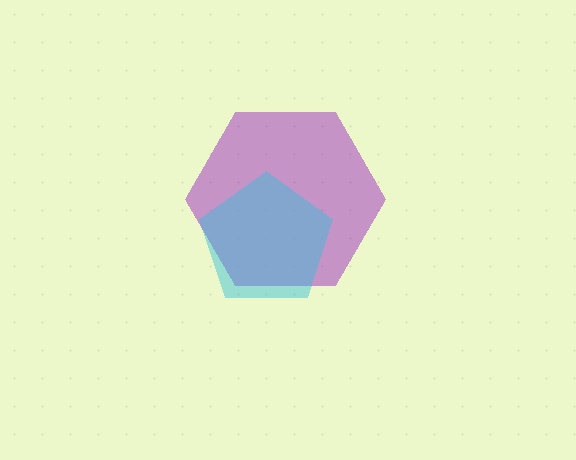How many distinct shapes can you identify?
There are 2 distinct shapes: a purple hexagon, a cyan pentagon.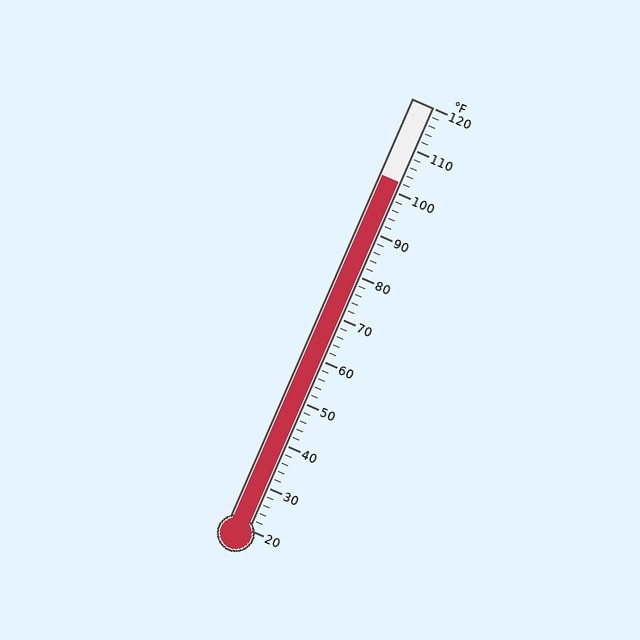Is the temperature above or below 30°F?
The temperature is above 30°F.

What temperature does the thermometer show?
The thermometer shows approximately 102°F.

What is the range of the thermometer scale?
The thermometer scale ranges from 20°F to 120°F.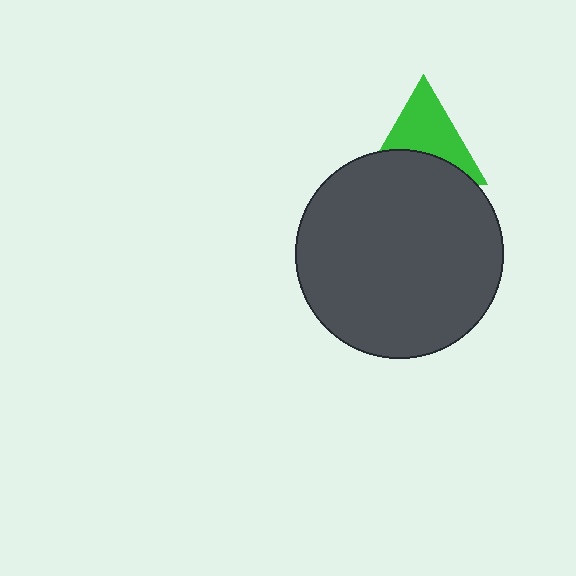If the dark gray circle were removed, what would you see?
You would see the complete green triangle.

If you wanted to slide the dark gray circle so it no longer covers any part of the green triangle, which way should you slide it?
Slide it down — that is the most direct way to separate the two shapes.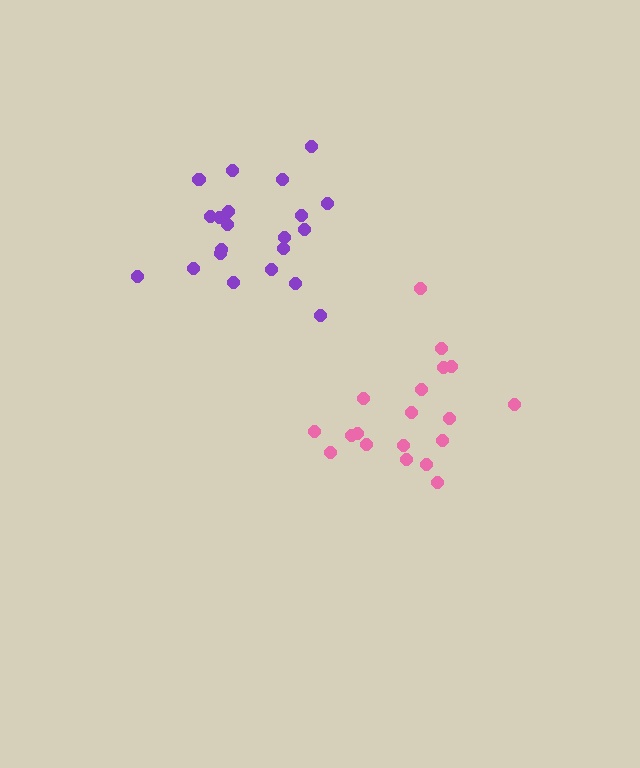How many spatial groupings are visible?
There are 2 spatial groupings.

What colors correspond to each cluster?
The clusters are colored: pink, purple.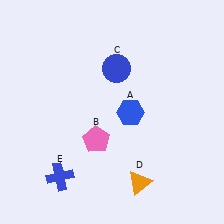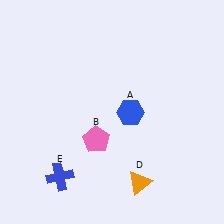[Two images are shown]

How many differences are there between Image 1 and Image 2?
There is 1 difference between the two images.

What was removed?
The blue circle (C) was removed in Image 2.